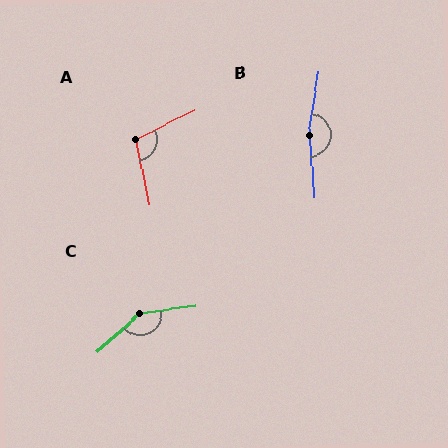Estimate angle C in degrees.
Approximately 145 degrees.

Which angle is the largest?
B, at approximately 166 degrees.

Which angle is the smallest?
A, at approximately 105 degrees.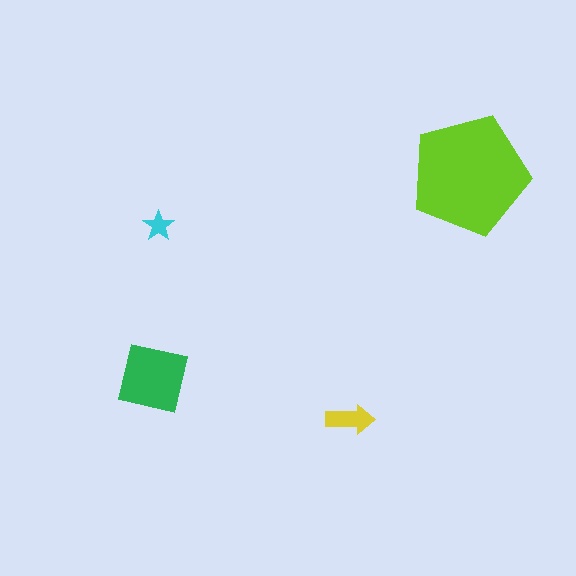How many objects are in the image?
There are 4 objects in the image.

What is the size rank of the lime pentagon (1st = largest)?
1st.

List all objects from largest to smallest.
The lime pentagon, the green square, the yellow arrow, the cyan star.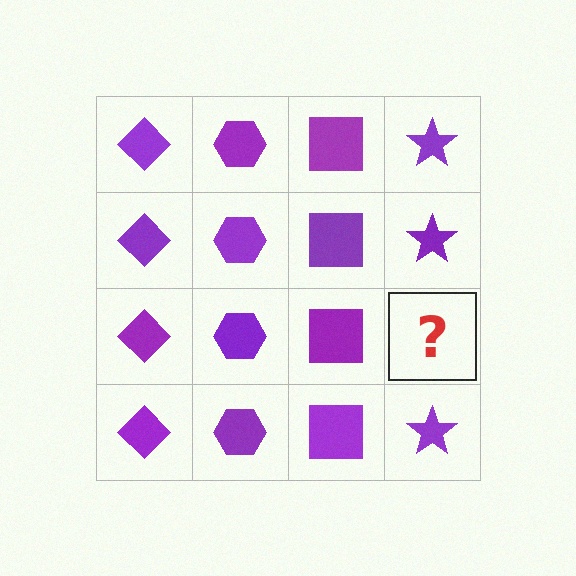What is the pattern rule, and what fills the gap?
The rule is that each column has a consistent shape. The gap should be filled with a purple star.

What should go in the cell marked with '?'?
The missing cell should contain a purple star.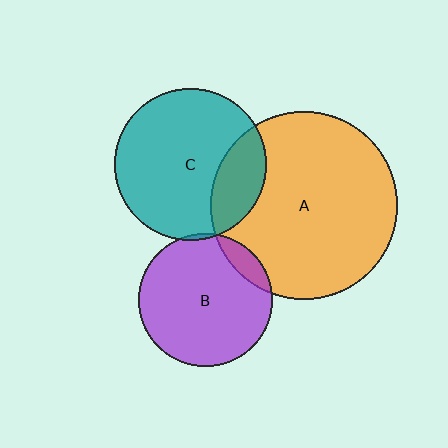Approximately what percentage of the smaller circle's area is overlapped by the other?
Approximately 5%.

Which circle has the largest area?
Circle A (orange).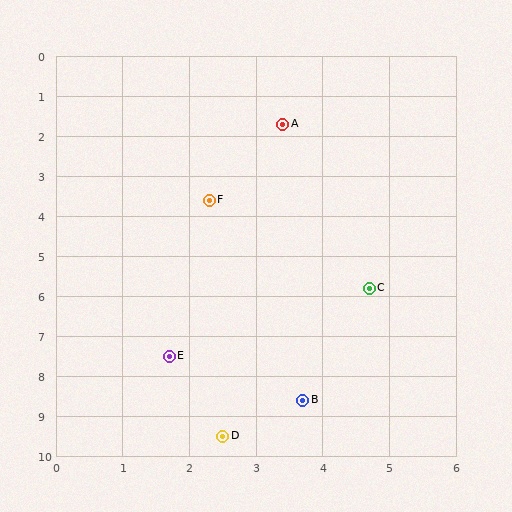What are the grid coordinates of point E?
Point E is at approximately (1.7, 7.5).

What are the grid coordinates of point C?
Point C is at approximately (4.7, 5.8).